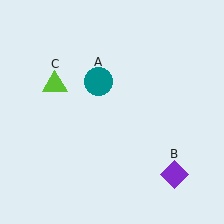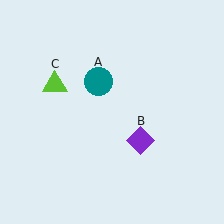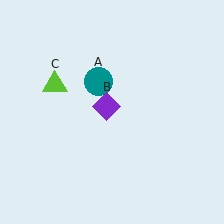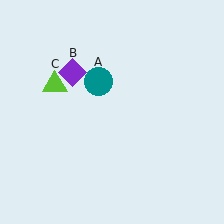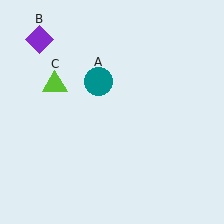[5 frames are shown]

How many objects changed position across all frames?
1 object changed position: purple diamond (object B).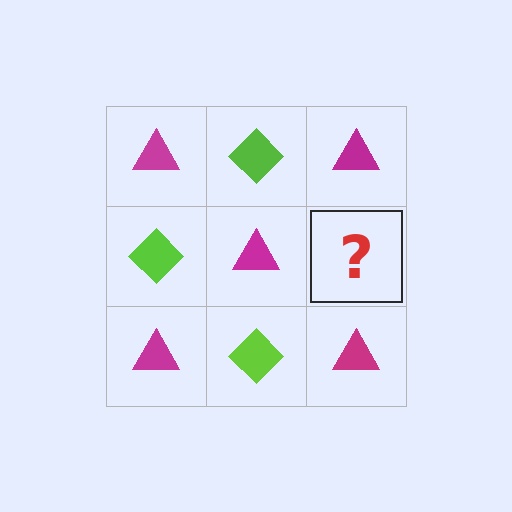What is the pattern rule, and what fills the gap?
The rule is that it alternates magenta triangle and lime diamond in a checkerboard pattern. The gap should be filled with a lime diamond.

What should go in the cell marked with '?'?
The missing cell should contain a lime diamond.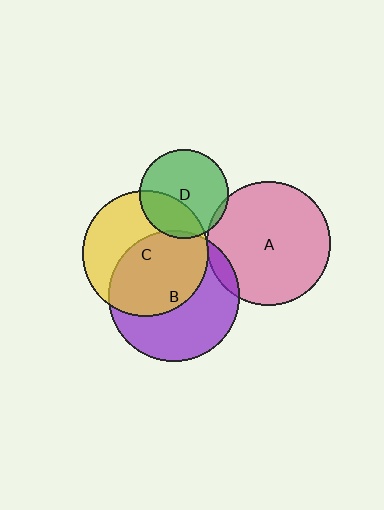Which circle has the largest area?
Circle B (purple).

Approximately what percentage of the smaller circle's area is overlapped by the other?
Approximately 5%.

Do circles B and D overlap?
Yes.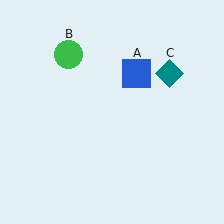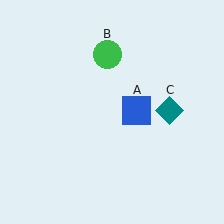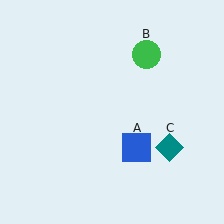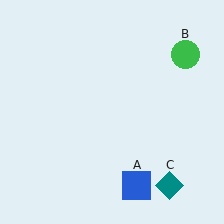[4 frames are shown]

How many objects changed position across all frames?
3 objects changed position: blue square (object A), green circle (object B), teal diamond (object C).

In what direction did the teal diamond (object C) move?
The teal diamond (object C) moved down.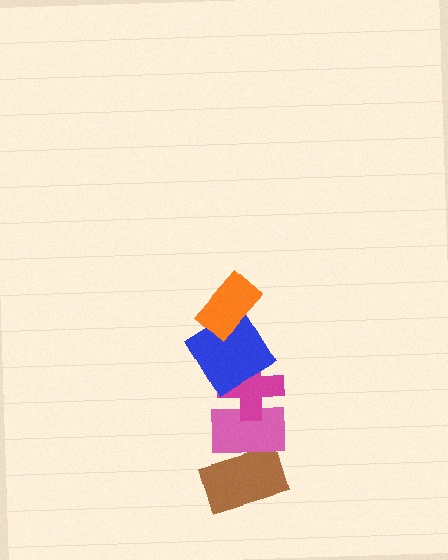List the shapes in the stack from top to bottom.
From top to bottom: the orange rectangle, the blue diamond, the magenta cross, the pink rectangle, the brown rectangle.